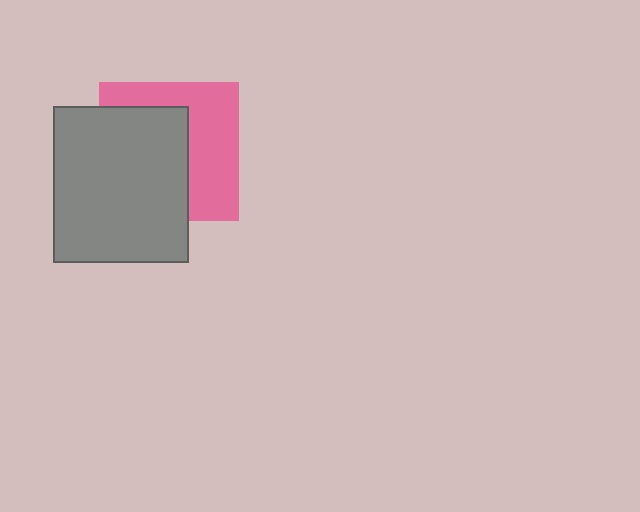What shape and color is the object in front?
The object in front is a gray rectangle.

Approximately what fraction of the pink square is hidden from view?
Roughly 53% of the pink square is hidden behind the gray rectangle.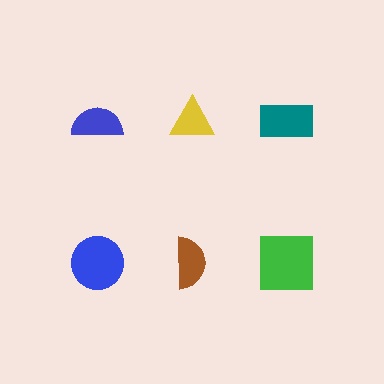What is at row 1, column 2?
A yellow triangle.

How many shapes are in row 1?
3 shapes.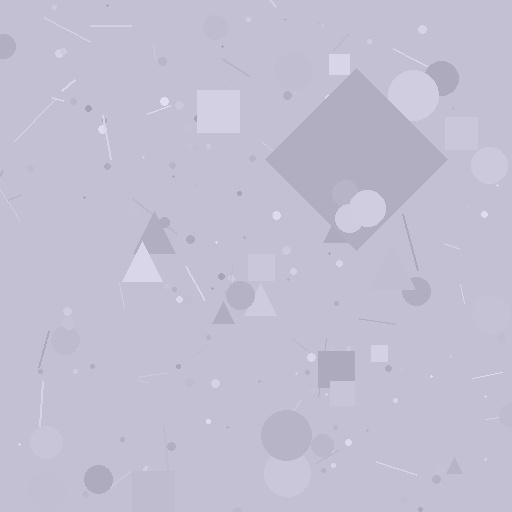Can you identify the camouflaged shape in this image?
The camouflaged shape is a diamond.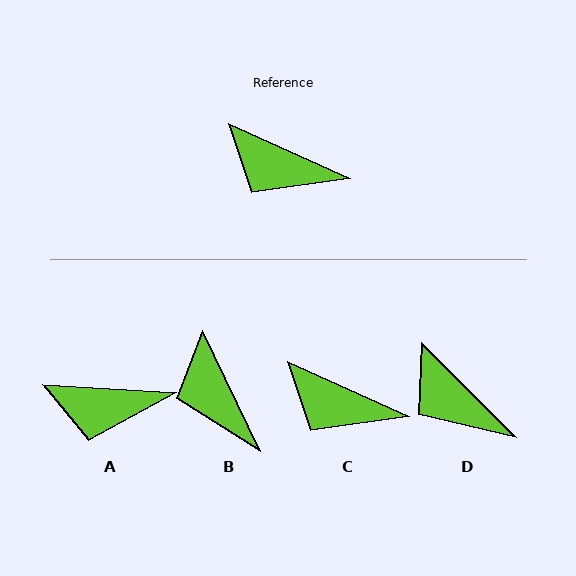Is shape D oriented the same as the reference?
No, it is off by about 21 degrees.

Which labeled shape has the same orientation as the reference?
C.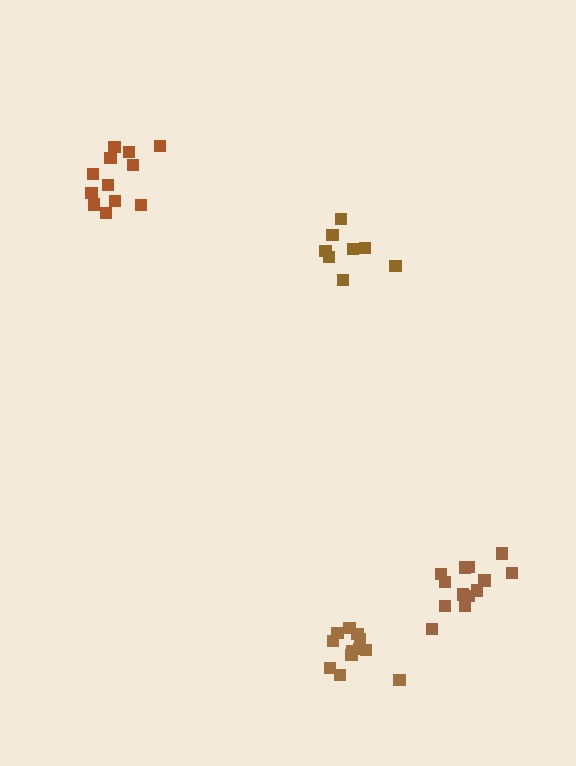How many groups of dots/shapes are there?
There are 4 groups.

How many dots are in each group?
Group 1: 8 dots, Group 2: 12 dots, Group 3: 12 dots, Group 4: 13 dots (45 total).